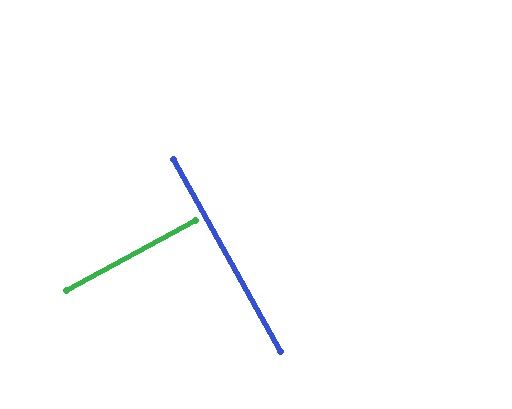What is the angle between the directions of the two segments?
Approximately 90 degrees.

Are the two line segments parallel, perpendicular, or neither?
Perpendicular — they meet at approximately 90°.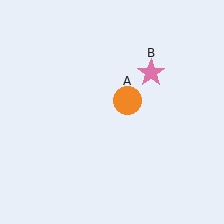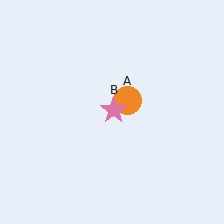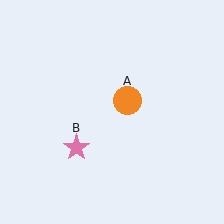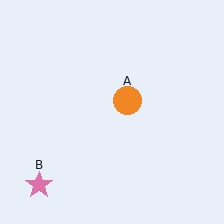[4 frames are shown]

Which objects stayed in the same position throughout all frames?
Orange circle (object A) remained stationary.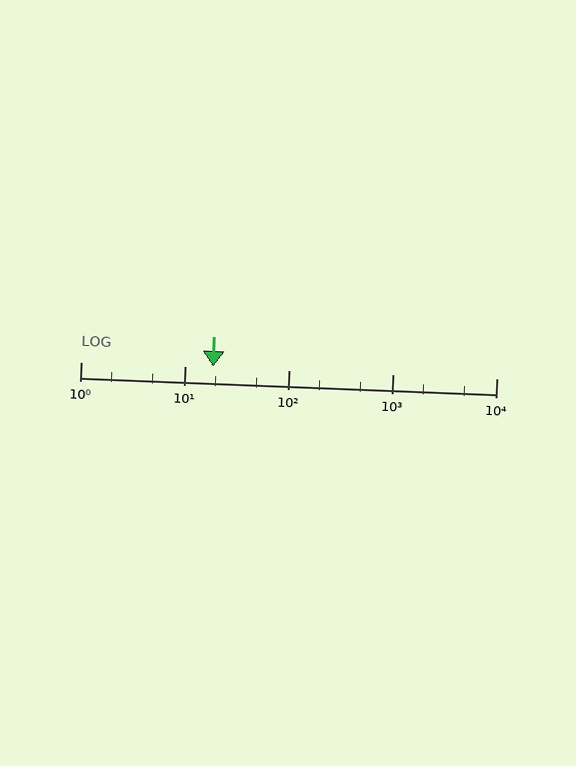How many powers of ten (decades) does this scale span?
The scale spans 4 decades, from 1 to 10000.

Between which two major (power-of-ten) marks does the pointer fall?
The pointer is between 10 and 100.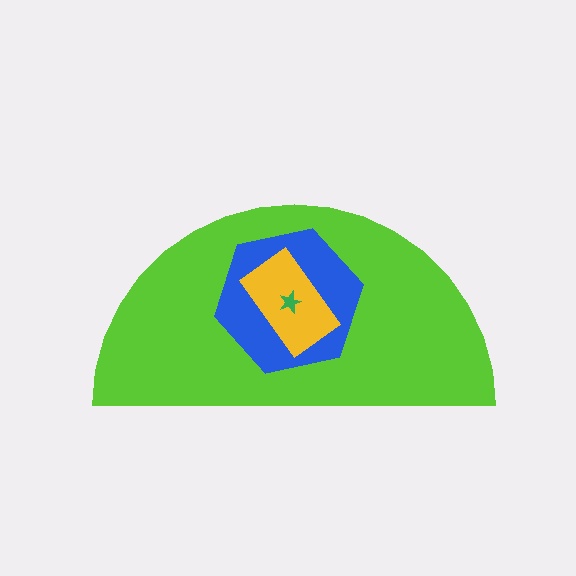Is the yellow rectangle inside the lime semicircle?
Yes.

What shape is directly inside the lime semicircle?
The blue hexagon.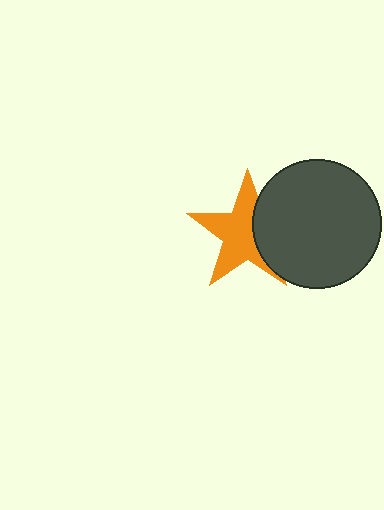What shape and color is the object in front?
The object in front is a dark gray circle.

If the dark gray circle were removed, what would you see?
You would see the complete orange star.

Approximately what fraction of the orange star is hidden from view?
Roughly 35% of the orange star is hidden behind the dark gray circle.